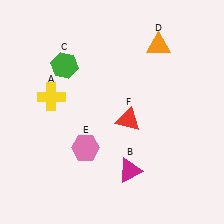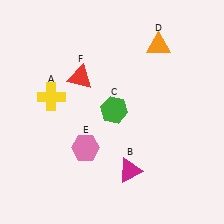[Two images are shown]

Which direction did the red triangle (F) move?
The red triangle (F) moved left.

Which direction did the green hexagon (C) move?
The green hexagon (C) moved right.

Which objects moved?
The objects that moved are: the green hexagon (C), the red triangle (F).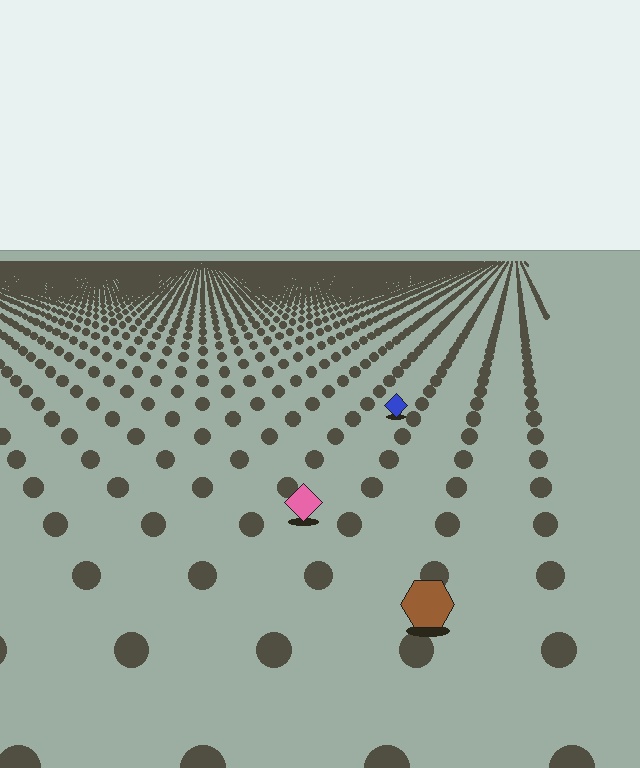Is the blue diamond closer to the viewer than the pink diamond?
No. The pink diamond is closer — you can tell from the texture gradient: the ground texture is coarser near it.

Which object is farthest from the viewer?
The blue diamond is farthest from the viewer. It appears smaller and the ground texture around it is denser.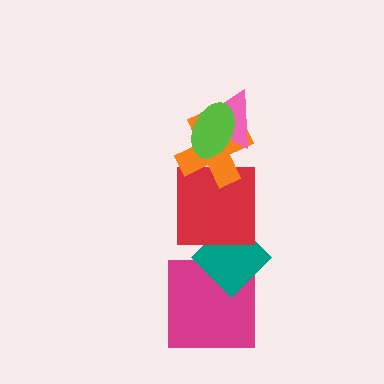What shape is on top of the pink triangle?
The lime ellipse is on top of the pink triangle.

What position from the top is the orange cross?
The orange cross is 3rd from the top.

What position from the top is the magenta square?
The magenta square is 6th from the top.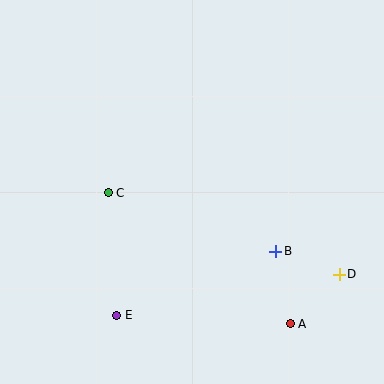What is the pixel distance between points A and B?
The distance between A and B is 74 pixels.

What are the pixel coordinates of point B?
Point B is at (276, 251).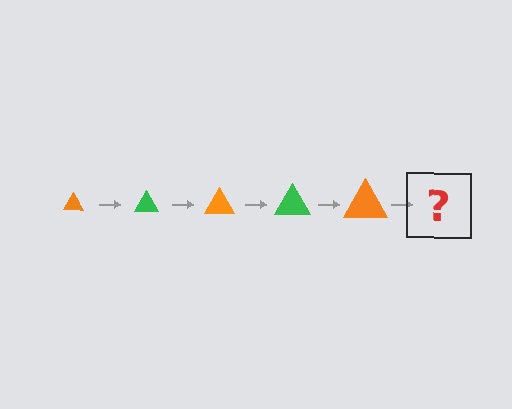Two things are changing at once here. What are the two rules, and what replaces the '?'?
The two rules are that the triangle grows larger each step and the color cycles through orange and green. The '?' should be a green triangle, larger than the previous one.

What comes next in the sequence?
The next element should be a green triangle, larger than the previous one.